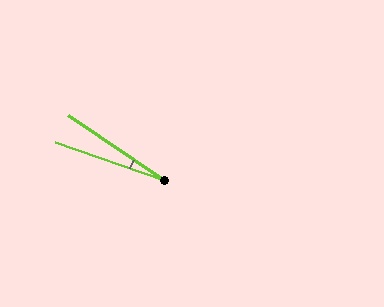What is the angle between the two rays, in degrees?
Approximately 15 degrees.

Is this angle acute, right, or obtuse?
It is acute.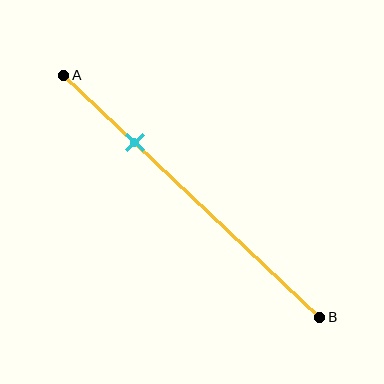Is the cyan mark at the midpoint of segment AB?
No, the mark is at about 30% from A, not at the 50% midpoint.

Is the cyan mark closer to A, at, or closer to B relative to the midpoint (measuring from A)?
The cyan mark is closer to point A than the midpoint of segment AB.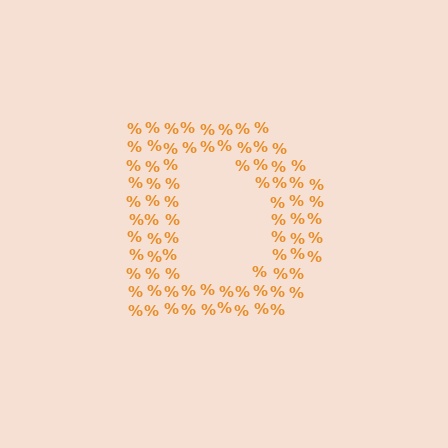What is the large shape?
The large shape is the letter D.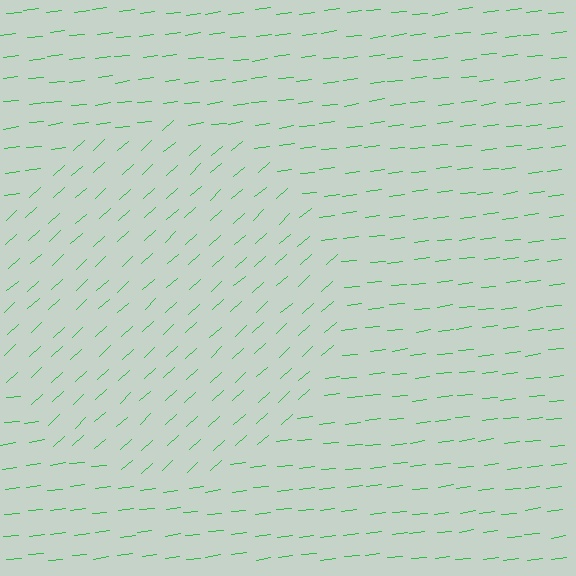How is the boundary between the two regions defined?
The boundary is defined purely by a change in line orientation (approximately 36 degrees difference). All lines are the same color and thickness.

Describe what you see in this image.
The image is filled with small green line segments. A circle region in the image has lines oriented differently from the surrounding lines, creating a visible texture boundary.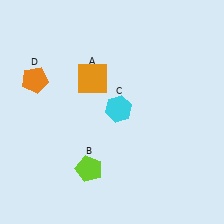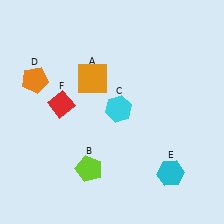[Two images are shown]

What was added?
A cyan hexagon (E), a red diamond (F) were added in Image 2.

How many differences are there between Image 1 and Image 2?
There are 2 differences between the two images.